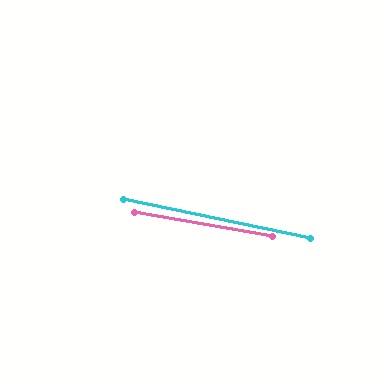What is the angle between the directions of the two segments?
Approximately 2 degrees.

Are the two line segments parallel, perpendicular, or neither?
Parallel — their directions differ by only 1.6°.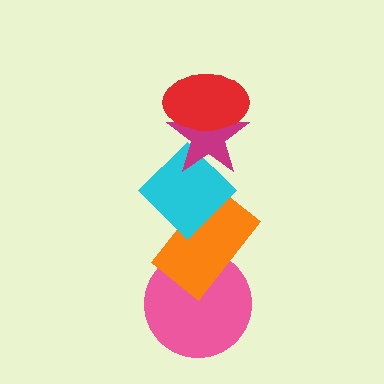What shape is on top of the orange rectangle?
The cyan diamond is on top of the orange rectangle.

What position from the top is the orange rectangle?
The orange rectangle is 4th from the top.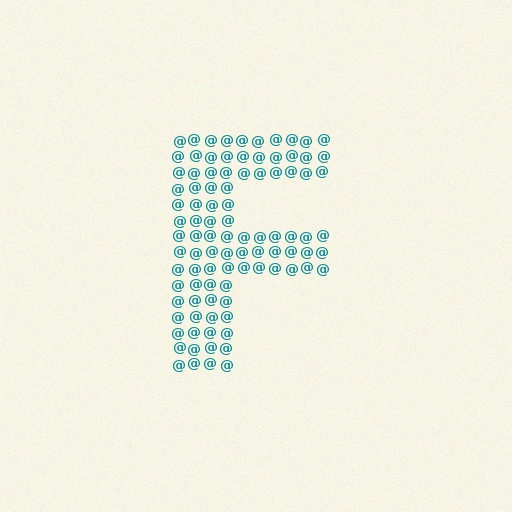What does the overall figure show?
The overall figure shows the letter F.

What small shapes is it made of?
It is made of small at signs.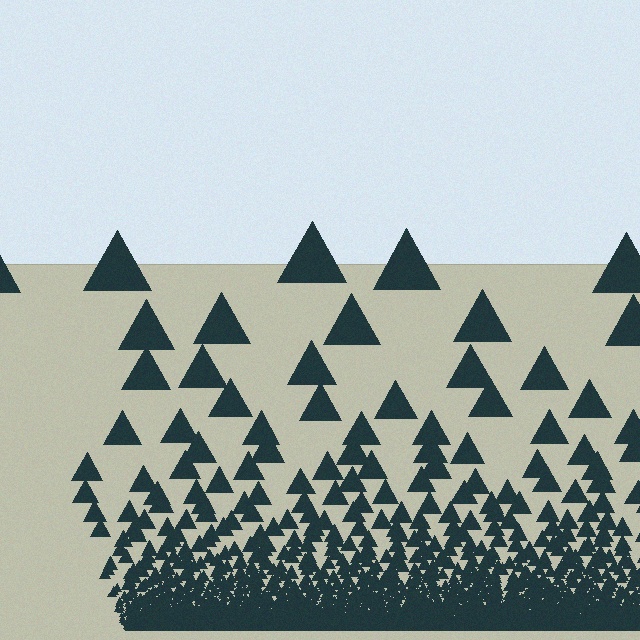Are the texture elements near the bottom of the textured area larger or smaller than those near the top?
Smaller. The gradient is inverted — elements near the bottom are smaller and denser.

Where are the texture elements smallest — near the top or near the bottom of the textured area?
Near the bottom.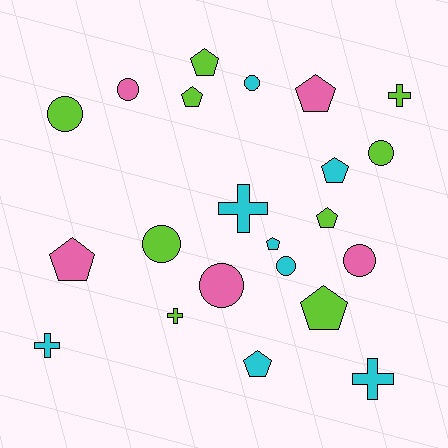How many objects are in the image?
There are 22 objects.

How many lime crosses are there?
There are 2 lime crosses.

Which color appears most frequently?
Lime, with 9 objects.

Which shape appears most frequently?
Pentagon, with 9 objects.